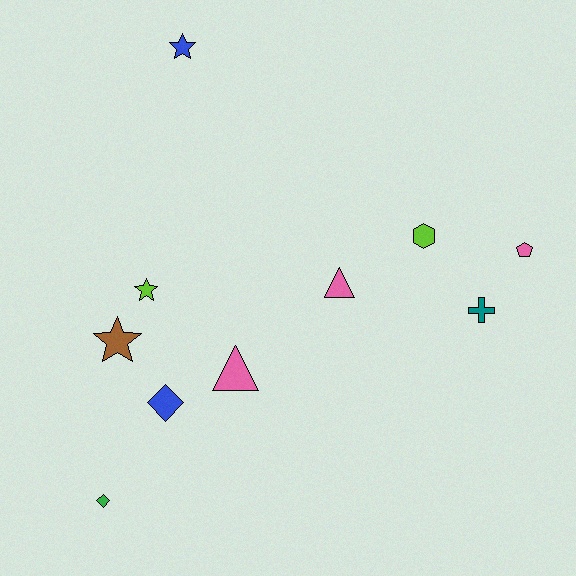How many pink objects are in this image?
There are 3 pink objects.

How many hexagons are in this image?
There is 1 hexagon.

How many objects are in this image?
There are 10 objects.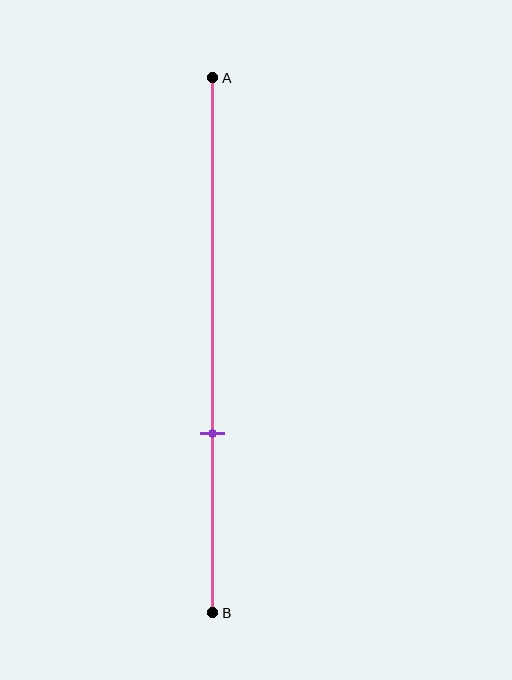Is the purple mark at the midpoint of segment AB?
No, the mark is at about 65% from A, not at the 50% midpoint.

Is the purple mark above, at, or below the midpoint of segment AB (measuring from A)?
The purple mark is below the midpoint of segment AB.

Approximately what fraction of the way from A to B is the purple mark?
The purple mark is approximately 65% of the way from A to B.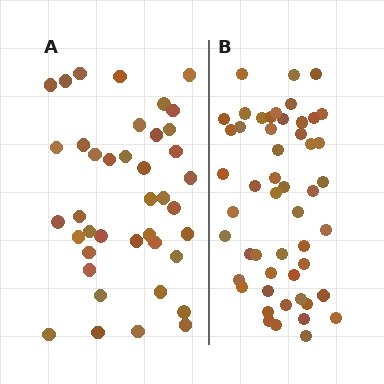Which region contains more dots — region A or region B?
Region B (the right region) has more dots.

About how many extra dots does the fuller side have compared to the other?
Region B has roughly 12 or so more dots than region A.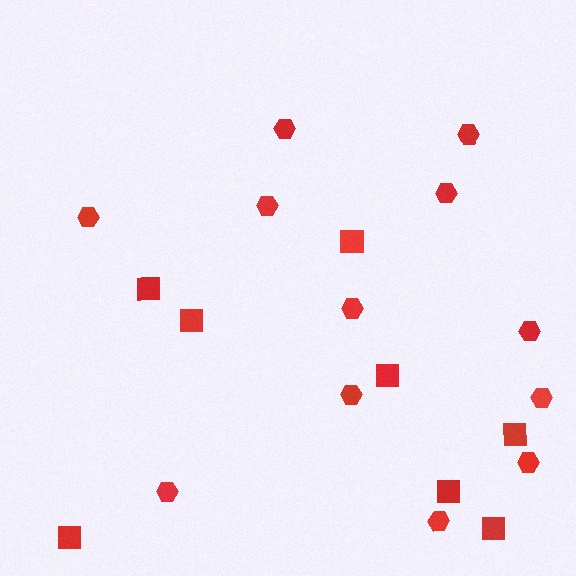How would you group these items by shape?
There are 2 groups: one group of hexagons (12) and one group of squares (8).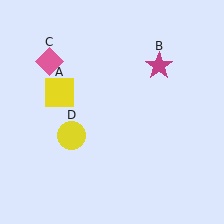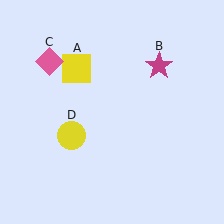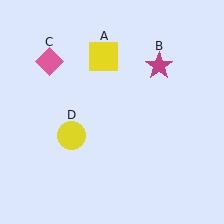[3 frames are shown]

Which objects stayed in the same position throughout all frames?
Magenta star (object B) and pink diamond (object C) and yellow circle (object D) remained stationary.